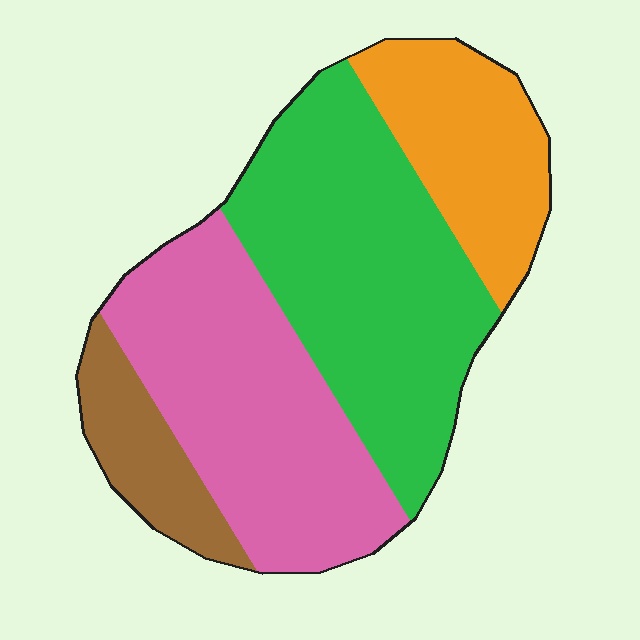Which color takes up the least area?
Brown, at roughly 10%.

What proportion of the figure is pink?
Pink takes up between a third and a half of the figure.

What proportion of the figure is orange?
Orange covers around 20% of the figure.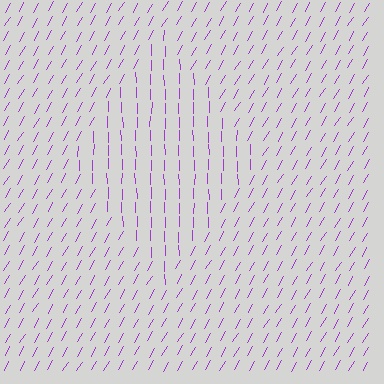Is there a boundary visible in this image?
Yes, there is a texture boundary formed by a change in line orientation.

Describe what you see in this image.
The image is filled with small purple line segments. A diamond region in the image has lines oriented differently from the surrounding lines, creating a visible texture boundary.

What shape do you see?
I see a diamond.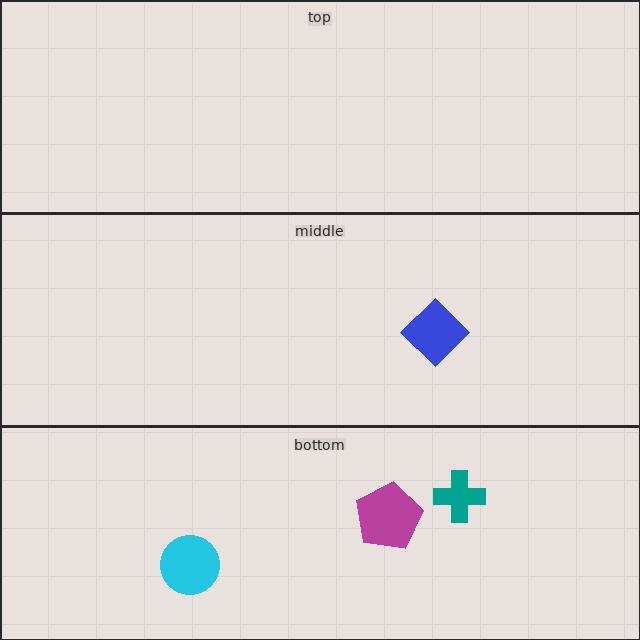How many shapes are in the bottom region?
3.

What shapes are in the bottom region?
The magenta pentagon, the cyan circle, the teal cross.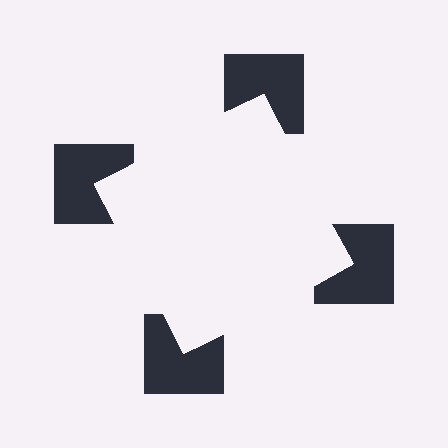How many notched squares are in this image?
There are 4 — one at each vertex of the illusory square.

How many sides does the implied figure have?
4 sides.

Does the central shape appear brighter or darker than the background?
It typically appears slightly brighter than the background, even though no actual brightness change is drawn.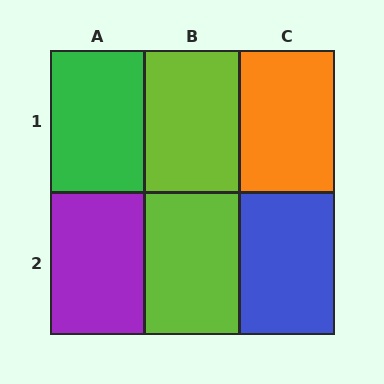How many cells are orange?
1 cell is orange.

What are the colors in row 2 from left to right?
Purple, lime, blue.